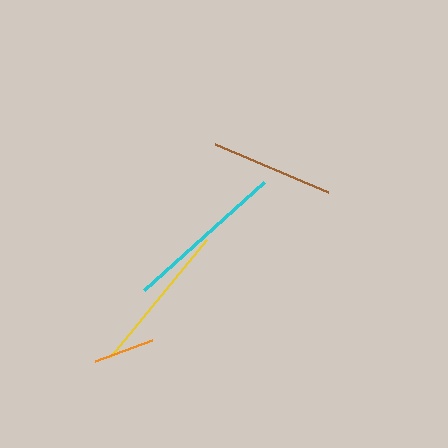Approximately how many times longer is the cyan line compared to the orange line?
The cyan line is approximately 2.6 times the length of the orange line.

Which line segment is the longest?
The cyan line is the longest at approximately 161 pixels.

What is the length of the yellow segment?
The yellow segment is approximately 152 pixels long.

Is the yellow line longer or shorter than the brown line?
The yellow line is longer than the brown line.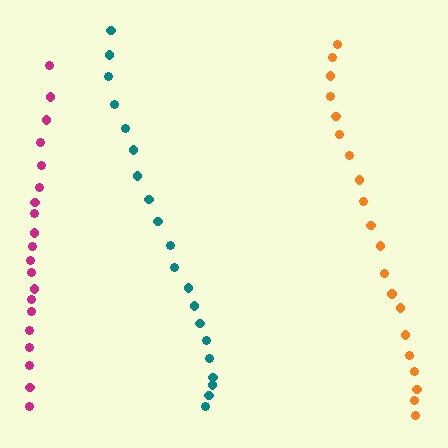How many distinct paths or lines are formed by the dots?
There are 3 distinct paths.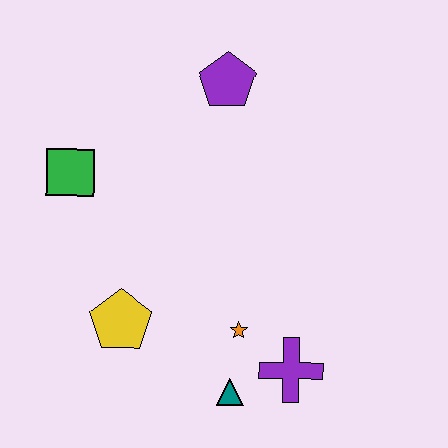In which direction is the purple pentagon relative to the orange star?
The purple pentagon is above the orange star.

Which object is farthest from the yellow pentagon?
The purple pentagon is farthest from the yellow pentagon.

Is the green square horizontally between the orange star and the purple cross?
No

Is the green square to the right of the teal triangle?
No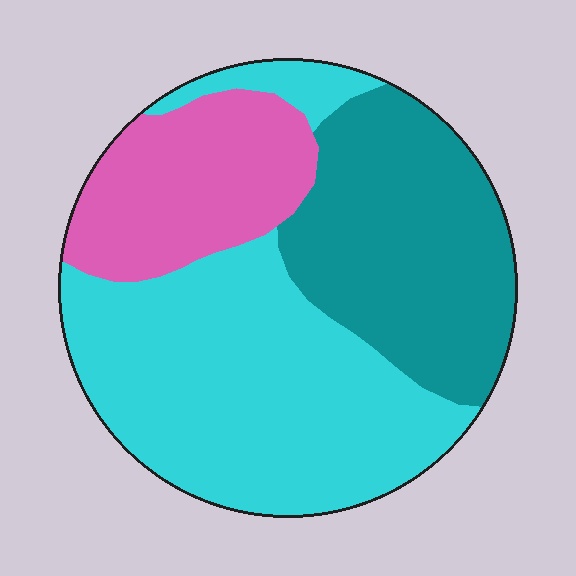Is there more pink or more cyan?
Cyan.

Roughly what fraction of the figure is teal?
Teal covers around 30% of the figure.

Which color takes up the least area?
Pink, at roughly 20%.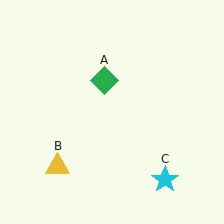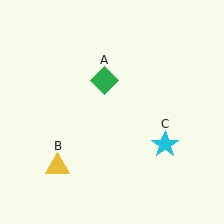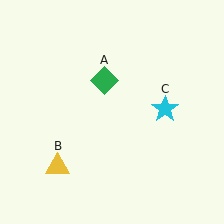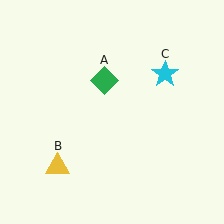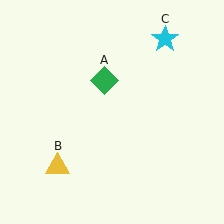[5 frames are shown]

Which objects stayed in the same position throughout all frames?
Green diamond (object A) and yellow triangle (object B) remained stationary.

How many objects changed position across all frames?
1 object changed position: cyan star (object C).